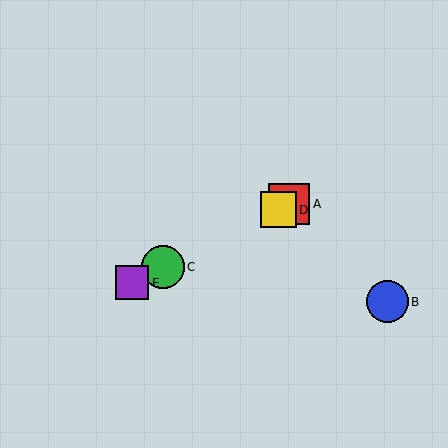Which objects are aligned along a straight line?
Objects A, C, D, E are aligned along a straight line.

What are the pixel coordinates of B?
Object B is at (388, 302).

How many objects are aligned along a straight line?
4 objects (A, C, D, E) are aligned along a straight line.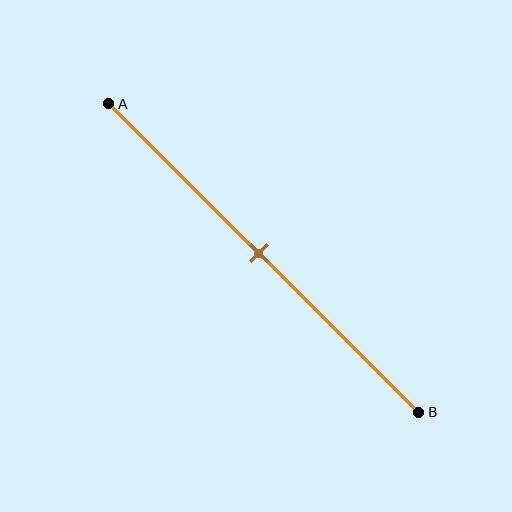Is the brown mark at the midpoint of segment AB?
Yes, the mark is approximately at the midpoint.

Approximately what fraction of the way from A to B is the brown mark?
The brown mark is approximately 50% of the way from A to B.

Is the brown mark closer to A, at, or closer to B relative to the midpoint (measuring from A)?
The brown mark is approximately at the midpoint of segment AB.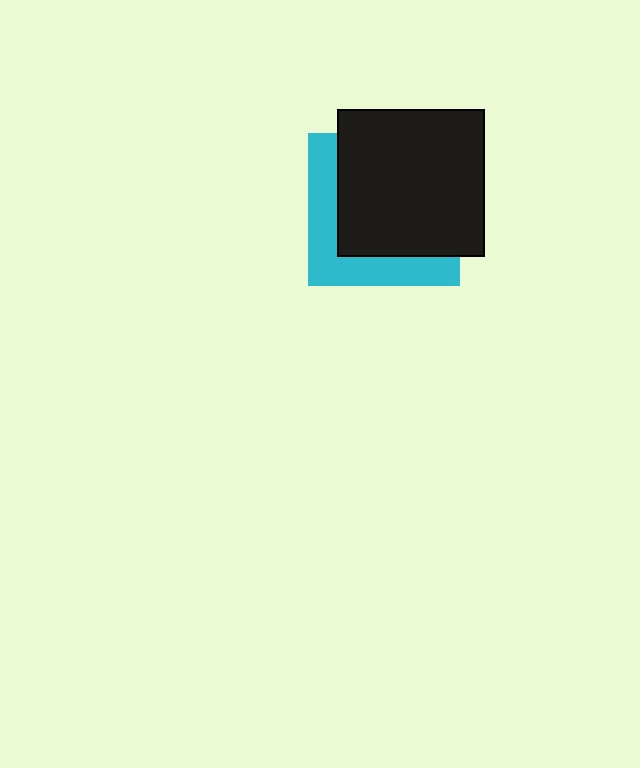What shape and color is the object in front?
The object in front is a black square.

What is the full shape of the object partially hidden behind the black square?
The partially hidden object is a cyan square.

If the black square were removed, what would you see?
You would see the complete cyan square.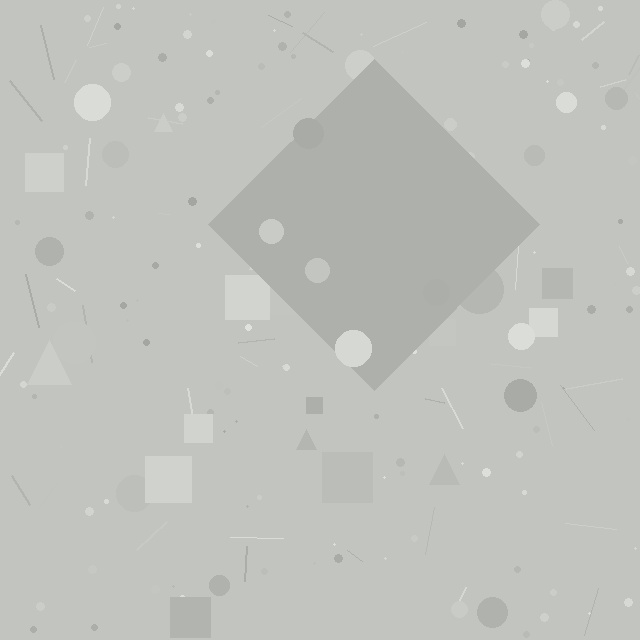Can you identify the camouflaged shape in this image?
The camouflaged shape is a diamond.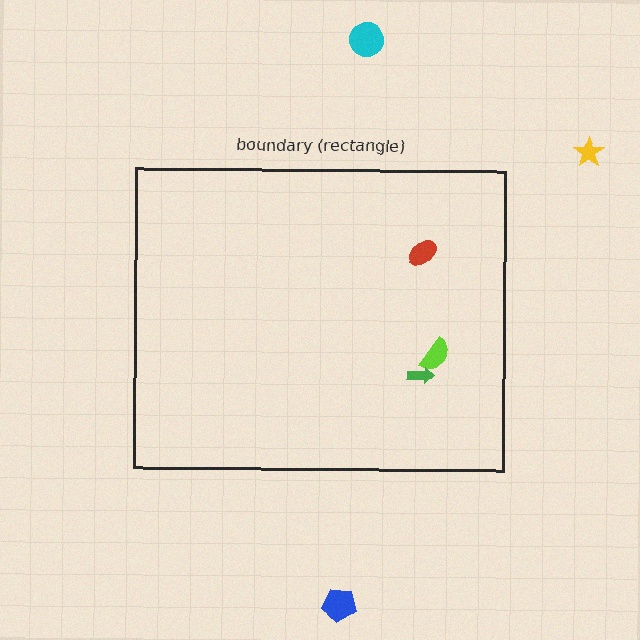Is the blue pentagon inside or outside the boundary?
Outside.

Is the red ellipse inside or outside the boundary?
Inside.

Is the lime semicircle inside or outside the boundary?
Inside.